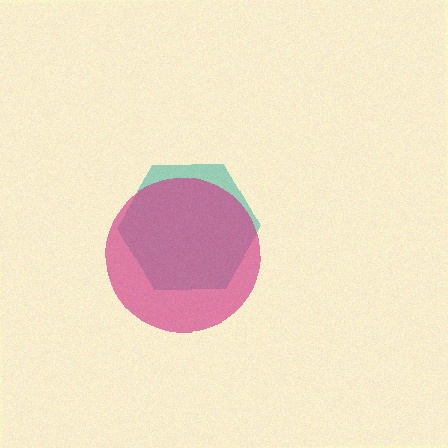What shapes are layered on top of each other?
The layered shapes are: a teal hexagon, a magenta circle.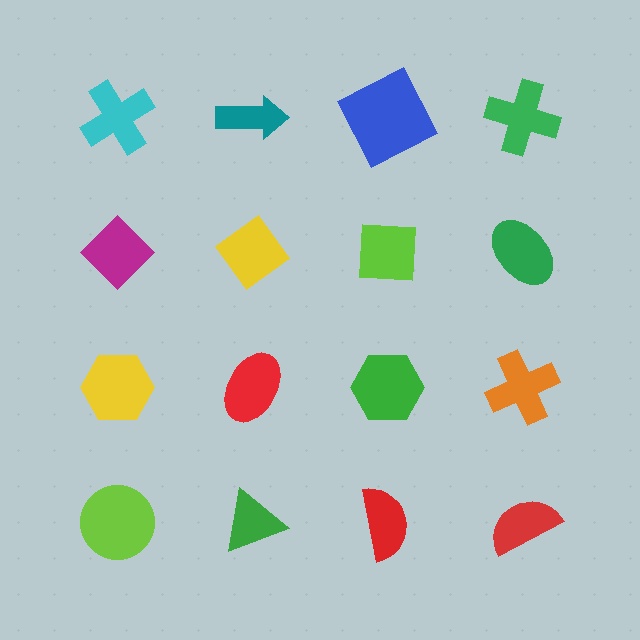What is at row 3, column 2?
A red ellipse.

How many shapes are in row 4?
4 shapes.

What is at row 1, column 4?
A green cross.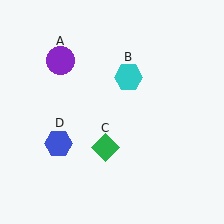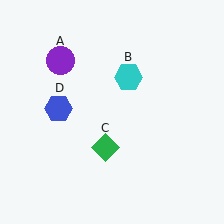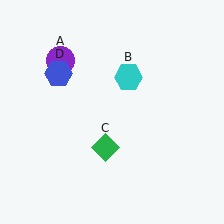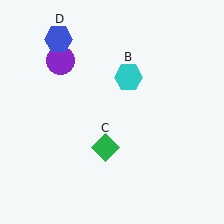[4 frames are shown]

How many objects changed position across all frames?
1 object changed position: blue hexagon (object D).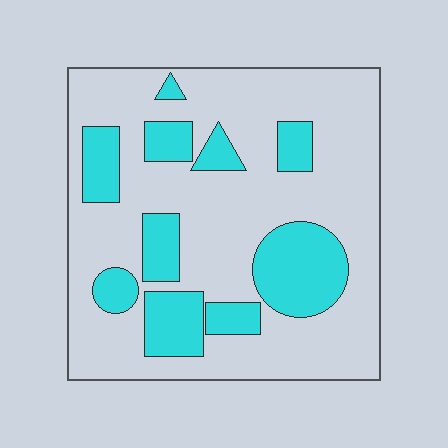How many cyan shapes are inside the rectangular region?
10.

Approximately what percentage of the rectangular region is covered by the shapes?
Approximately 25%.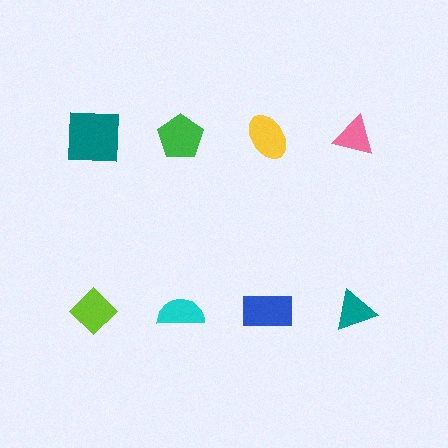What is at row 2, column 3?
A blue rectangle.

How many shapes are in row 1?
4 shapes.